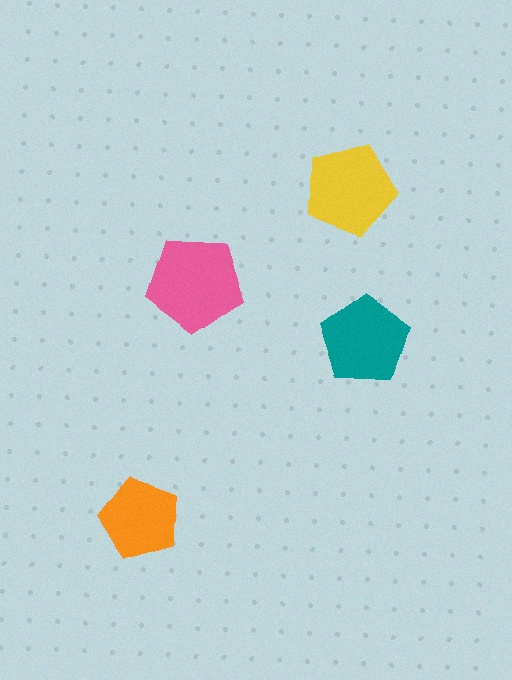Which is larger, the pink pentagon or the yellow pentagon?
The pink one.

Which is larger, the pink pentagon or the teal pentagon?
The pink one.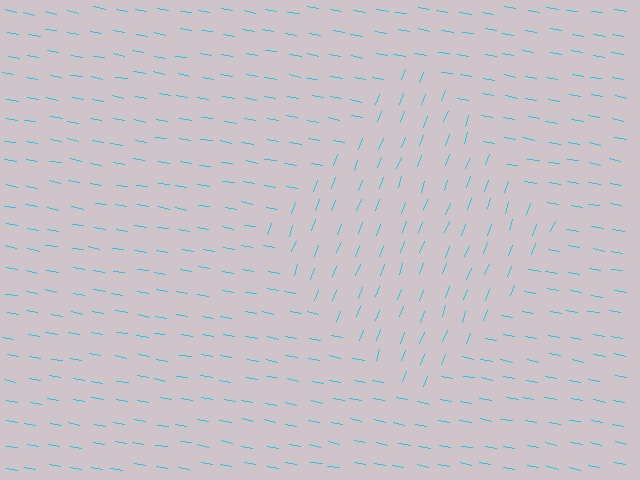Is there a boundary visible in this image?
Yes, there is a texture boundary formed by a change in line orientation.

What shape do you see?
I see a diamond.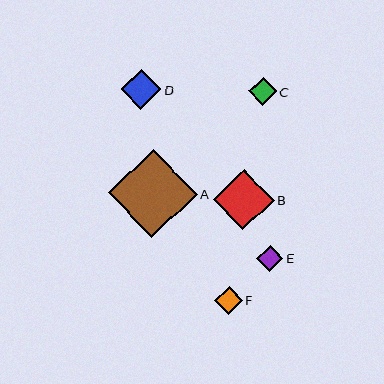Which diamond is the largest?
Diamond A is the largest with a size of approximately 89 pixels.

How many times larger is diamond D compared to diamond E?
Diamond D is approximately 1.5 times the size of diamond E.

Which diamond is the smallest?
Diamond E is the smallest with a size of approximately 26 pixels.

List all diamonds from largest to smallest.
From largest to smallest: A, B, D, F, C, E.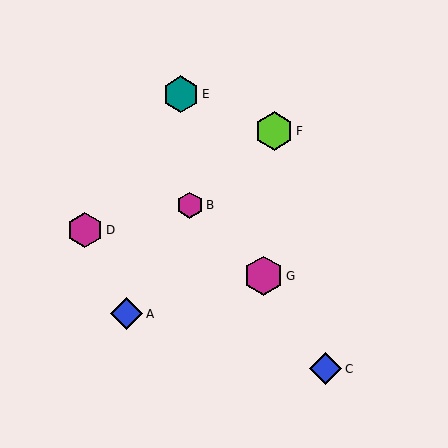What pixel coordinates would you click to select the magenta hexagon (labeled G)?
Click at (263, 276) to select the magenta hexagon G.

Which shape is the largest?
The magenta hexagon (labeled G) is the largest.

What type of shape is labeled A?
Shape A is a blue diamond.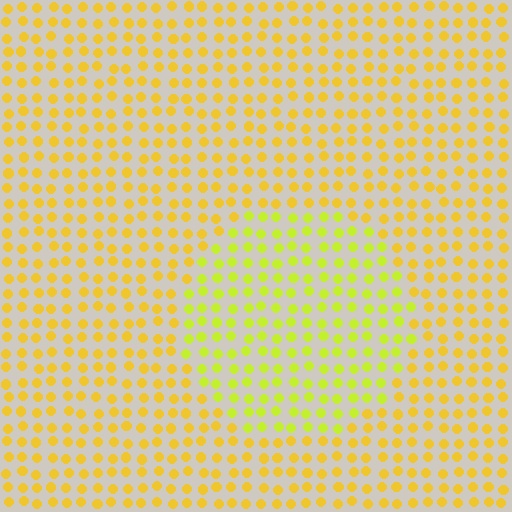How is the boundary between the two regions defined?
The boundary is defined purely by a slight shift in hue (about 27 degrees). Spacing, size, and orientation are identical on both sides.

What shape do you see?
I see a circle.